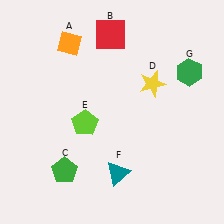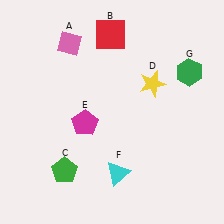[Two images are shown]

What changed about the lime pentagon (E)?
In Image 1, E is lime. In Image 2, it changed to magenta.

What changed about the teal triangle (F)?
In Image 1, F is teal. In Image 2, it changed to cyan.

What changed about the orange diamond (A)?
In Image 1, A is orange. In Image 2, it changed to pink.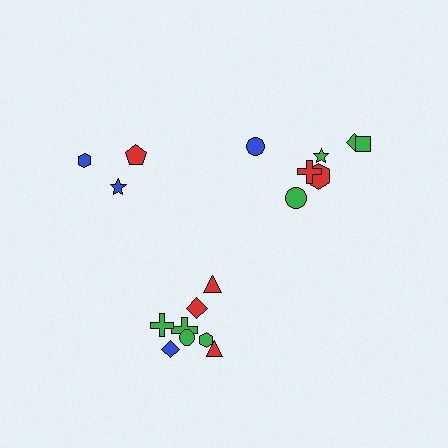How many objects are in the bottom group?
There are 8 objects.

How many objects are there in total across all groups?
There are 18 objects.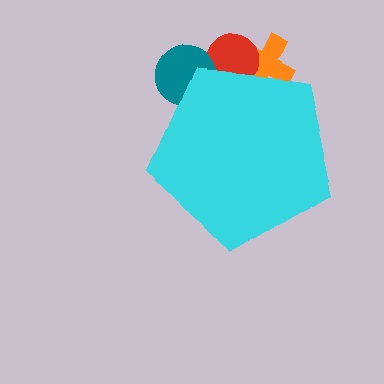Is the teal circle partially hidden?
Yes, the teal circle is partially hidden behind the cyan pentagon.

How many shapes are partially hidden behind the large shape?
3 shapes are partially hidden.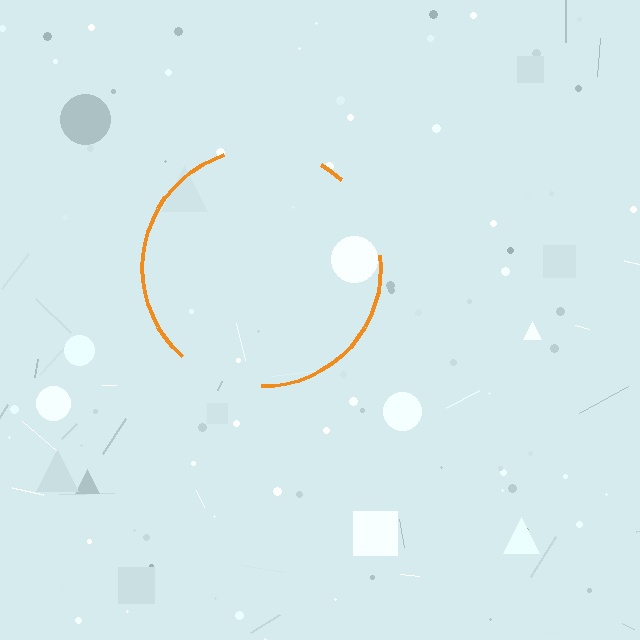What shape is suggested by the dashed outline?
The dashed outline suggests a circle.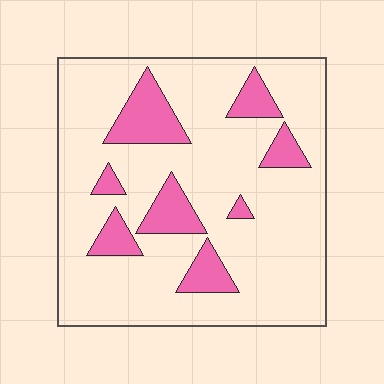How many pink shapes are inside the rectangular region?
8.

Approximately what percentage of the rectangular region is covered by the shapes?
Approximately 20%.